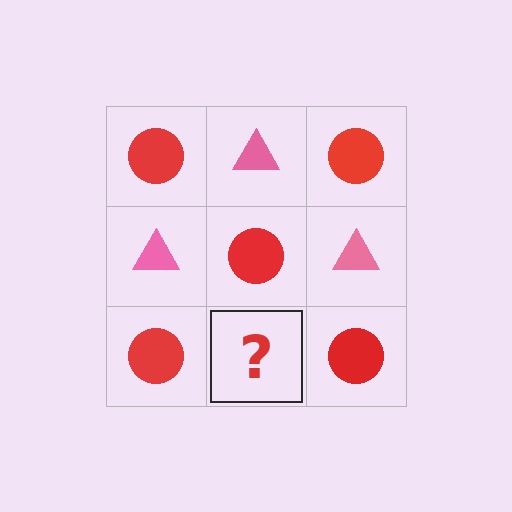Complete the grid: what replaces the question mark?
The question mark should be replaced with a pink triangle.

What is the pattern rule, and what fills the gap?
The rule is that it alternates red circle and pink triangle in a checkerboard pattern. The gap should be filled with a pink triangle.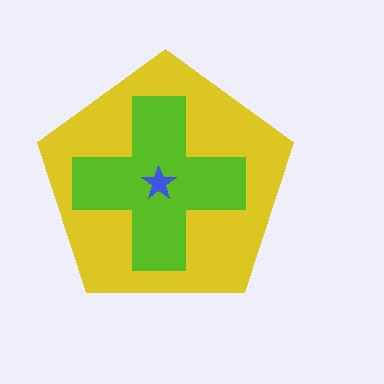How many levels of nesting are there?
3.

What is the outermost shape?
The yellow pentagon.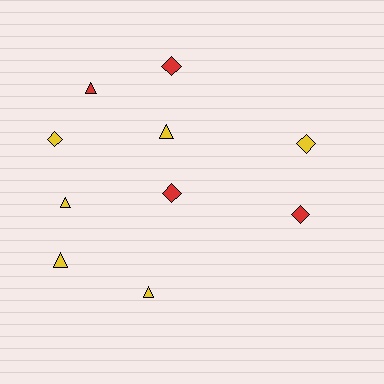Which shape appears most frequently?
Triangle, with 5 objects.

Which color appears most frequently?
Yellow, with 6 objects.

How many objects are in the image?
There are 10 objects.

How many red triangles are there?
There is 1 red triangle.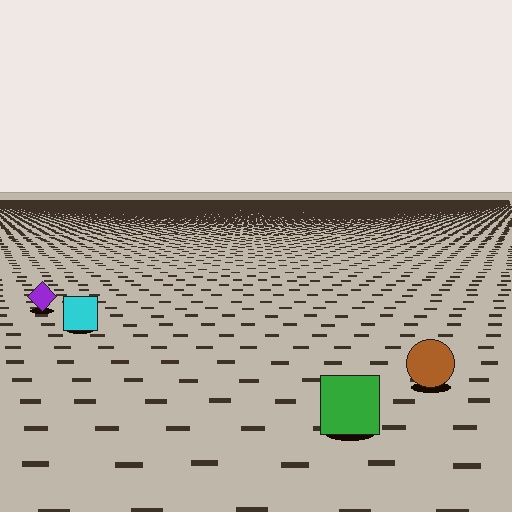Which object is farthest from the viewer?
The purple diamond is farthest from the viewer. It appears smaller and the ground texture around it is denser.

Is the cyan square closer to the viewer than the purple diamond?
Yes. The cyan square is closer — you can tell from the texture gradient: the ground texture is coarser near it.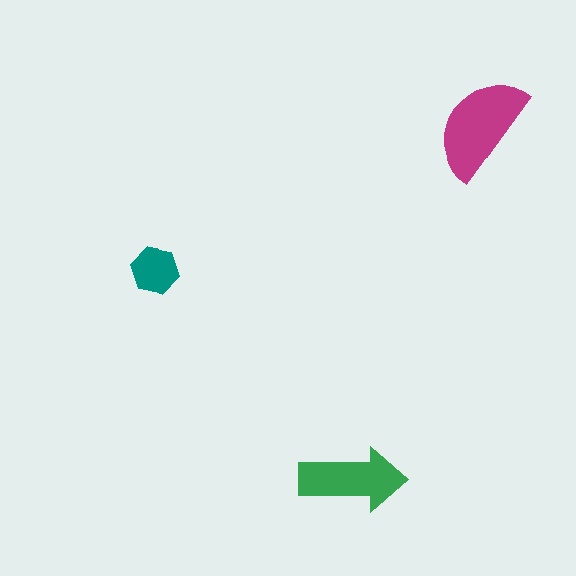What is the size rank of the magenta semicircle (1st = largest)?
1st.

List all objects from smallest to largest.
The teal hexagon, the green arrow, the magenta semicircle.